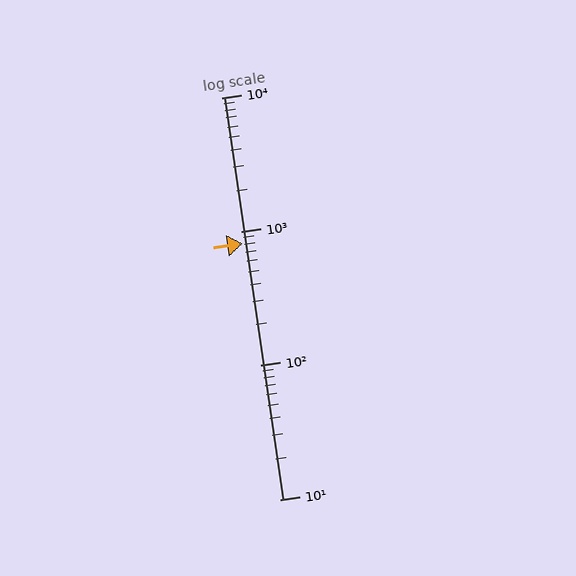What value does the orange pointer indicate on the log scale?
The pointer indicates approximately 810.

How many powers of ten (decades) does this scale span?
The scale spans 3 decades, from 10 to 10000.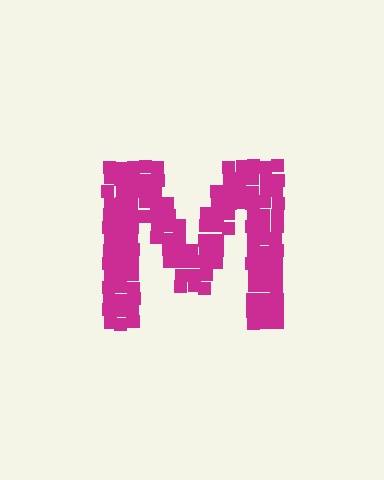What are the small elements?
The small elements are squares.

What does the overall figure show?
The overall figure shows the letter M.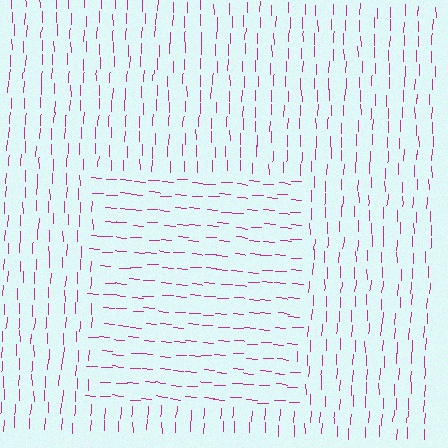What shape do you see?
I see a rectangle.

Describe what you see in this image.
The image is filled with small magenta line segments. A rectangle region in the image has lines oriented differently from the surrounding lines, creating a visible texture boundary.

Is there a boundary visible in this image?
Yes, there is a texture boundary formed by a change in line orientation.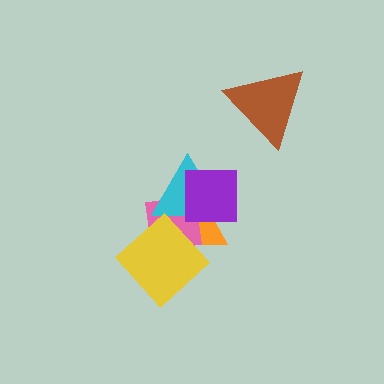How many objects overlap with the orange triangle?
4 objects overlap with the orange triangle.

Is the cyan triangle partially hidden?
Yes, it is partially covered by another shape.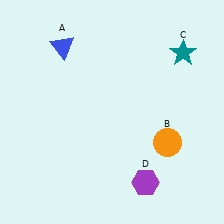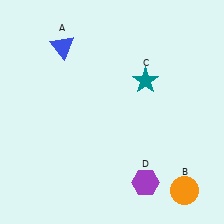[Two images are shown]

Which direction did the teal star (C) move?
The teal star (C) moved left.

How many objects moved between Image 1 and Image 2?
2 objects moved between the two images.